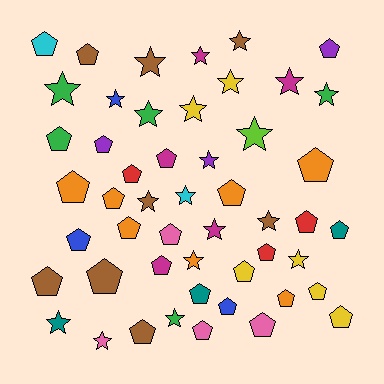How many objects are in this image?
There are 50 objects.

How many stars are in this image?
There are 21 stars.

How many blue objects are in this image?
There are 3 blue objects.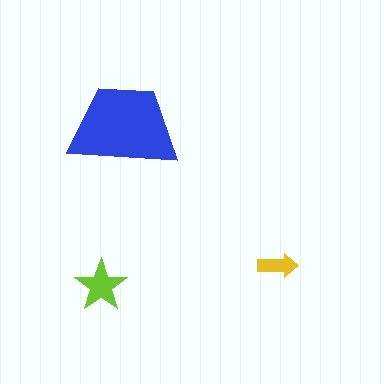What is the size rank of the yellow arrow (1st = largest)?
3rd.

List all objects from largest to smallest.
The blue trapezoid, the lime star, the yellow arrow.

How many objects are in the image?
There are 3 objects in the image.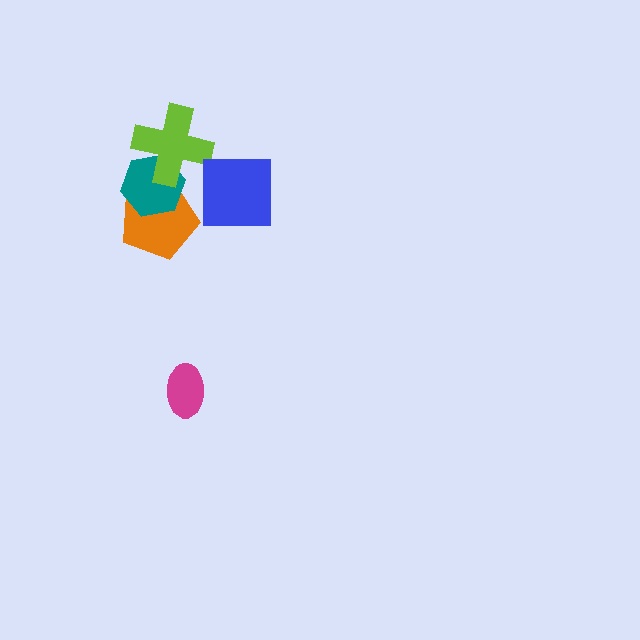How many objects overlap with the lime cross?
1 object overlaps with the lime cross.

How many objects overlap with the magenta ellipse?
0 objects overlap with the magenta ellipse.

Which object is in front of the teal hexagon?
The lime cross is in front of the teal hexagon.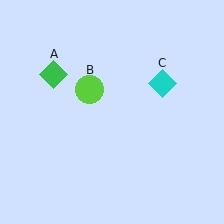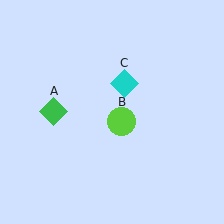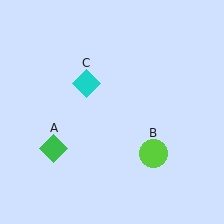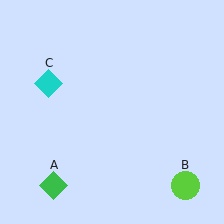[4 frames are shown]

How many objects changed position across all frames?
3 objects changed position: green diamond (object A), lime circle (object B), cyan diamond (object C).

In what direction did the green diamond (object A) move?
The green diamond (object A) moved down.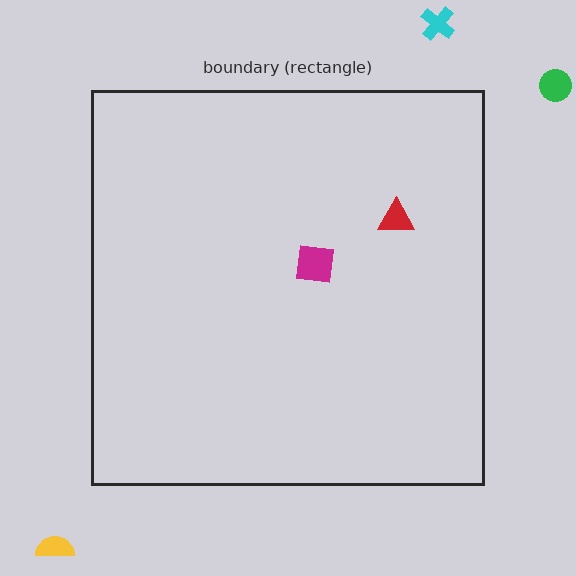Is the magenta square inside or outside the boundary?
Inside.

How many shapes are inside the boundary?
2 inside, 3 outside.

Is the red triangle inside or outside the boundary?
Inside.